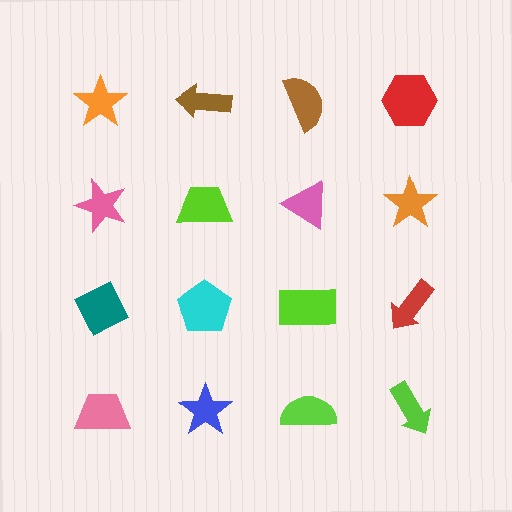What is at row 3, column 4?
A red arrow.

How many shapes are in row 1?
4 shapes.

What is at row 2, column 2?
A lime trapezoid.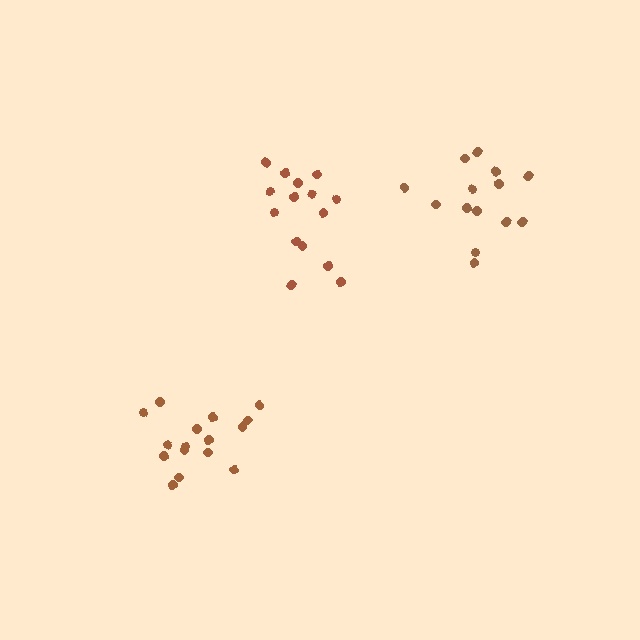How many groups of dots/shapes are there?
There are 3 groups.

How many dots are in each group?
Group 1: 16 dots, Group 2: 14 dots, Group 3: 15 dots (45 total).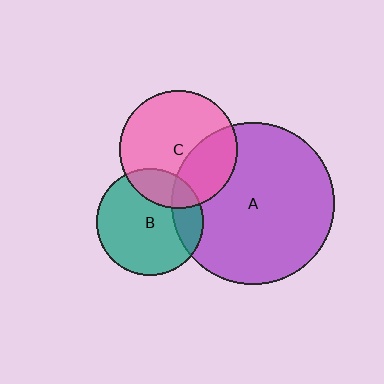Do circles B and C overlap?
Yes.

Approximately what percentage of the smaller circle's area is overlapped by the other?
Approximately 20%.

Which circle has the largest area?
Circle A (purple).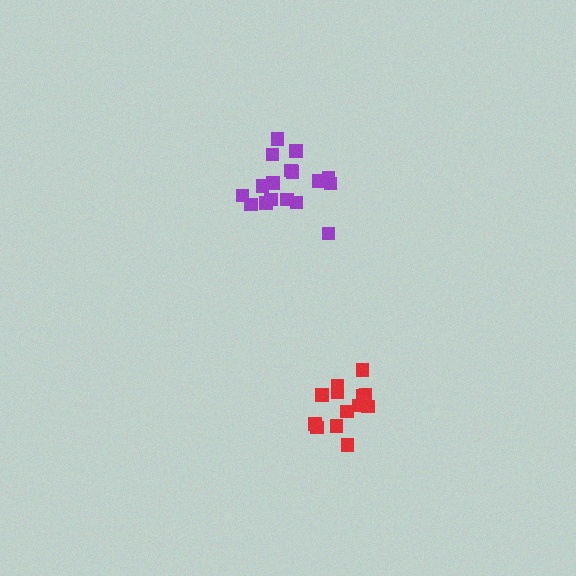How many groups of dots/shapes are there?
There are 2 groups.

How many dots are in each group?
Group 1: 17 dots, Group 2: 13 dots (30 total).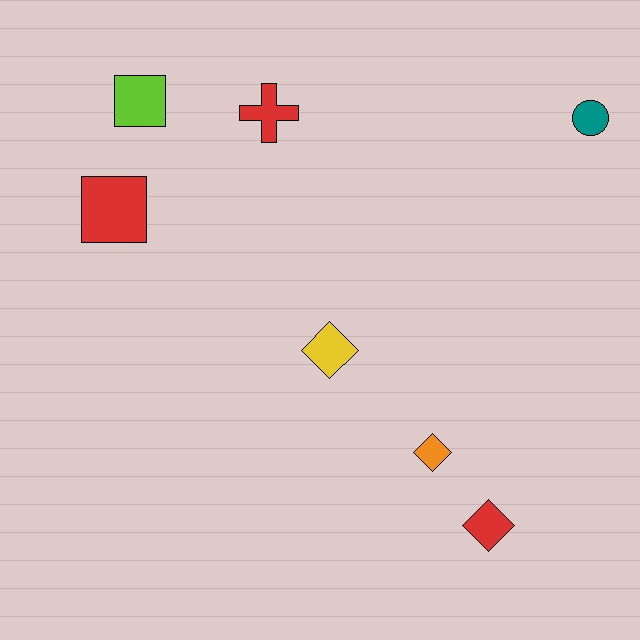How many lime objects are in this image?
There is 1 lime object.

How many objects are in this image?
There are 7 objects.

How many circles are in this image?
There is 1 circle.